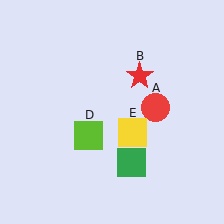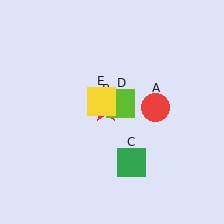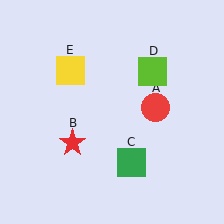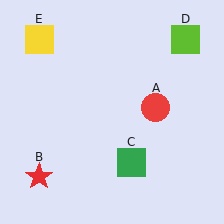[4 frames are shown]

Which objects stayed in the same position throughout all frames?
Red circle (object A) and green square (object C) remained stationary.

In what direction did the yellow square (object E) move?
The yellow square (object E) moved up and to the left.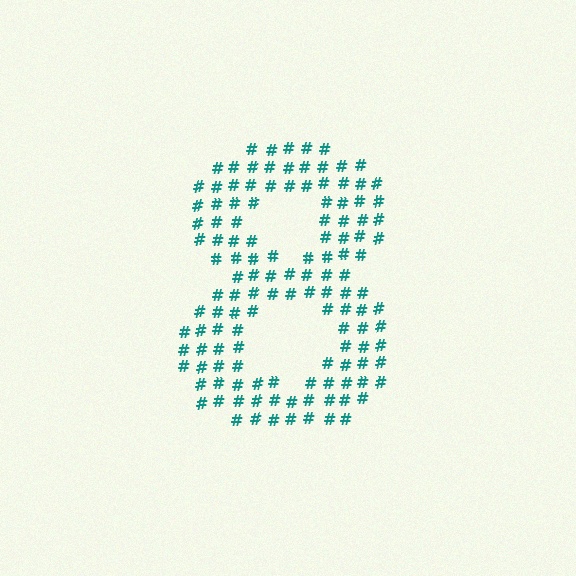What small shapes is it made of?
It is made of small hash symbols.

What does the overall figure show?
The overall figure shows the digit 8.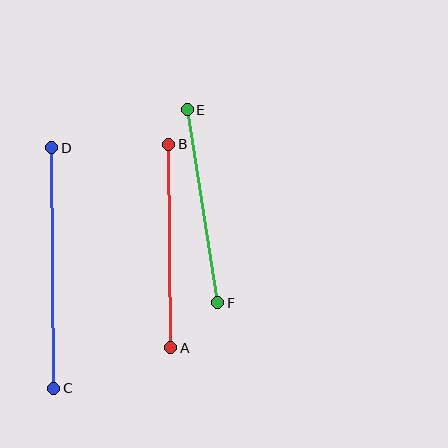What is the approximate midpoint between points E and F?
The midpoint is at approximately (202, 206) pixels.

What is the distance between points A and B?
The distance is approximately 203 pixels.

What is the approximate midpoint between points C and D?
The midpoint is at approximately (53, 268) pixels.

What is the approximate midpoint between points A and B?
The midpoint is at approximately (170, 246) pixels.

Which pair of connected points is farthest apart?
Points C and D are farthest apart.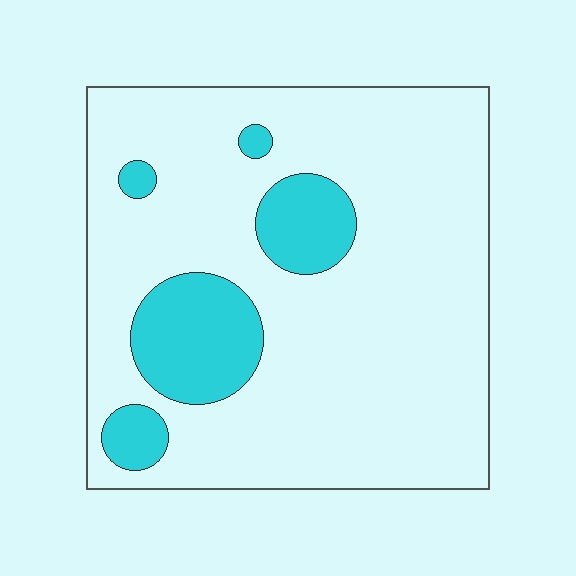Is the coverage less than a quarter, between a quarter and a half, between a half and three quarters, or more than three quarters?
Less than a quarter.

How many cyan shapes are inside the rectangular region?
5.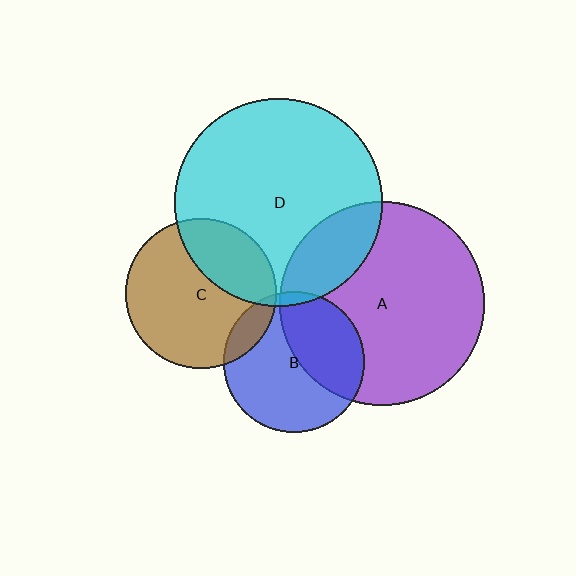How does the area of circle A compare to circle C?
Approximately 1.8 times.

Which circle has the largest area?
Circle D (cyan).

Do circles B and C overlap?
Yes.